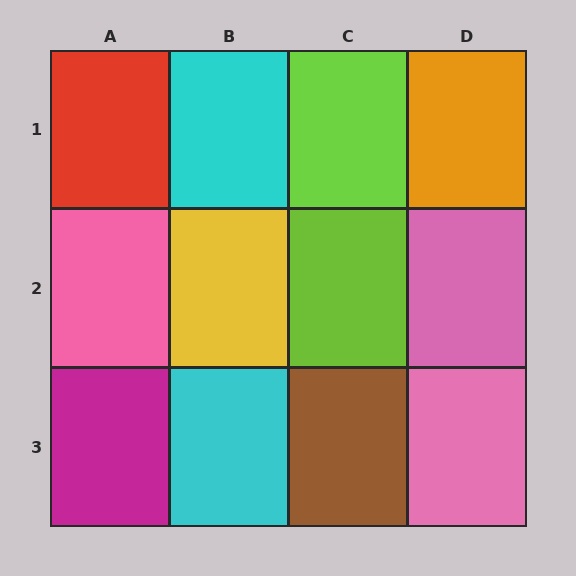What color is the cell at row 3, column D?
Pink.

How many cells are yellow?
1 cell is yellow.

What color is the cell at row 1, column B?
Cyan.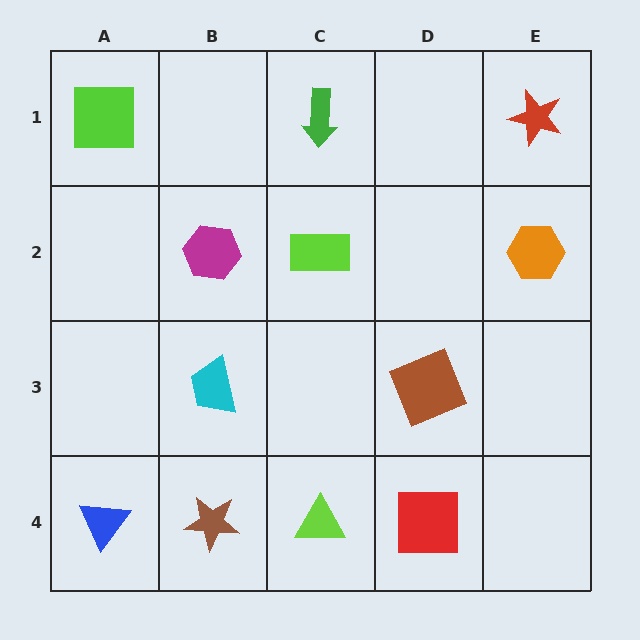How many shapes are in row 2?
3 shapes.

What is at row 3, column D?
A brown square.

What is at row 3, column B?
A cyan trapezoid.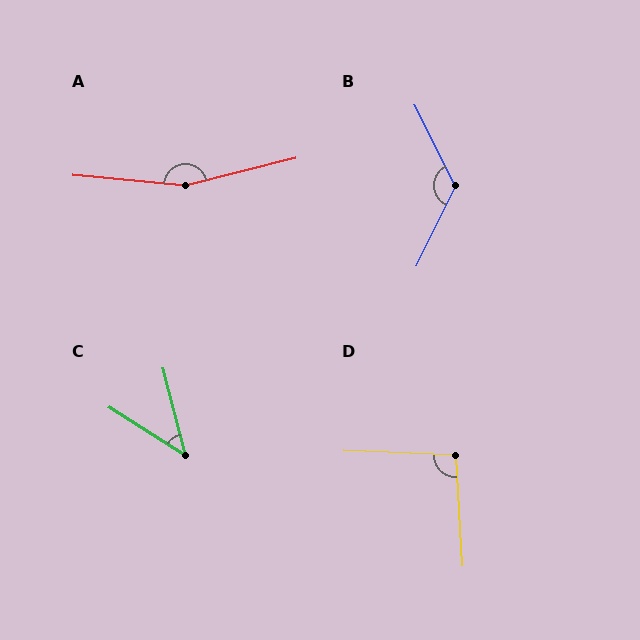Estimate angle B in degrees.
Approximately 127 degrees.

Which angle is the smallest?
C, at approximately 43 degrees.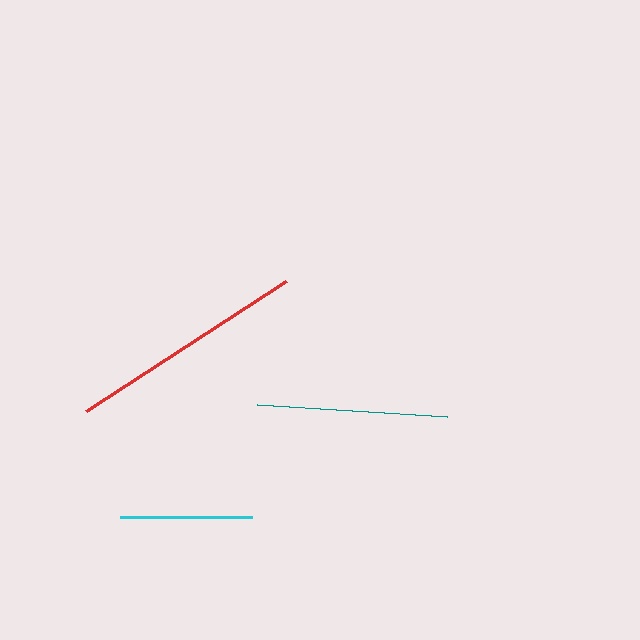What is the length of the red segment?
The red segment is approximately 239 pixels long.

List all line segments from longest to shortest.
From longest to shortest: red, teal, cyan.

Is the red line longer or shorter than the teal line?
The red line is longer than the teal line.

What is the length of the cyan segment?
The cyan segment is approximately 132 pixels long.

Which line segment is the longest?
The red line is the longest at approximately 239 pixels.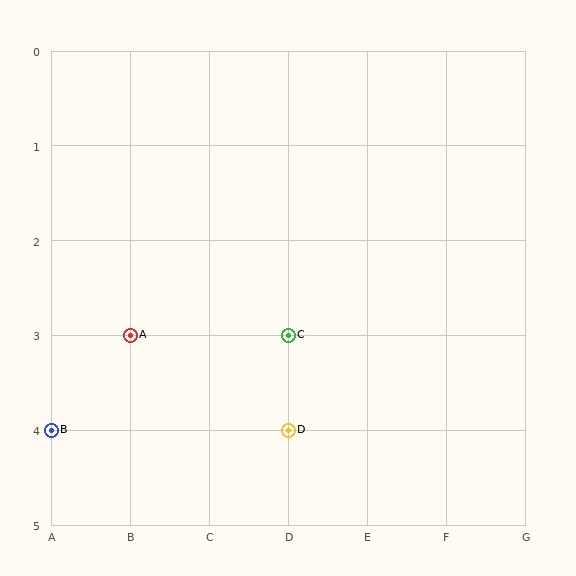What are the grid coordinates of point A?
Point A is at grid coordinates (B, 3).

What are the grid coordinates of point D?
Point D is at grid coordinates (D, 4).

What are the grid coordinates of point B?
Point B is at grid coordinates (A, 4).